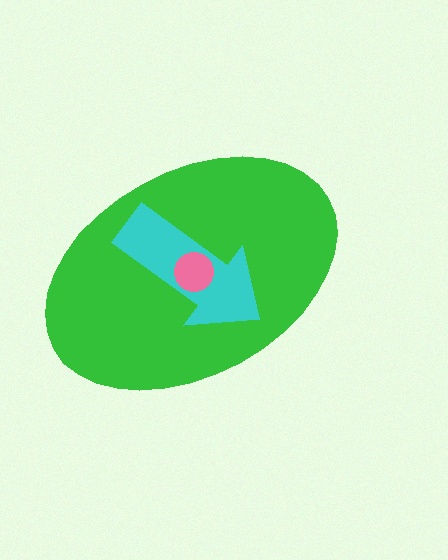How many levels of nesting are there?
3.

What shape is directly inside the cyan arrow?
The pink circle.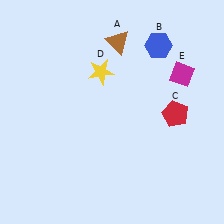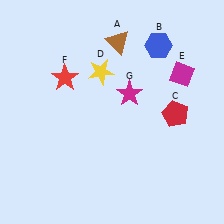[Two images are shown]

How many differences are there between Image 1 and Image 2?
There are 2 differences between the two images.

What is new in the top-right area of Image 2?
A magenta star (G) was added in the top-right area of Image 2.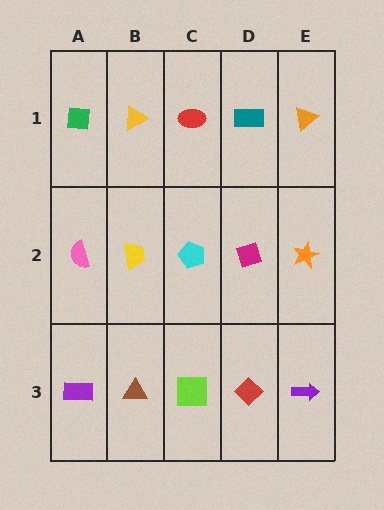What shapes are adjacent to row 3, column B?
A yellow trapezoid (row 2, column B), a purple rectangle (row 3, column A), a lime square (row 3, column C).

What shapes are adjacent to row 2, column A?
A green square (row 1, column A), a purple rectangle (row 3, column A), a yellow trapezoid (row 2, column B).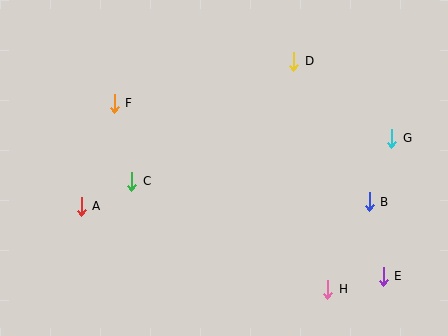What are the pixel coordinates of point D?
Point D is at (294, 61).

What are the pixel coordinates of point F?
Point F is at (114, 103).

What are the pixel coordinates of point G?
Point G is at (392, 138).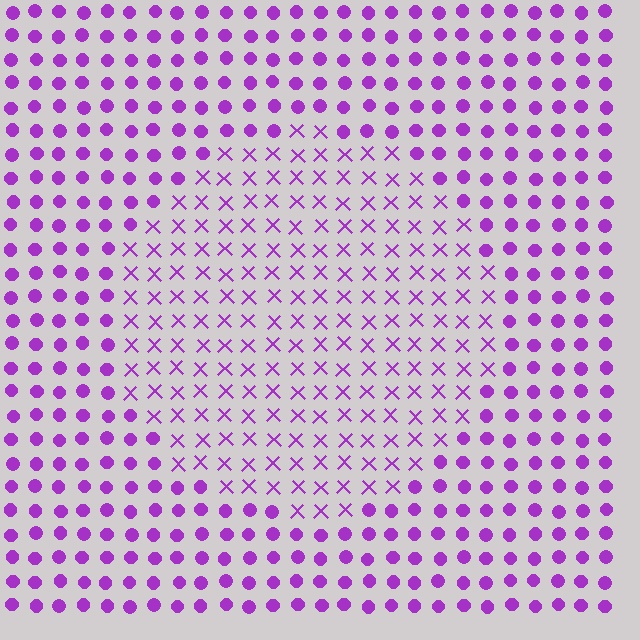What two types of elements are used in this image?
The image uses X marks inside the circle region and circles outside it.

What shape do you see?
I see a circle.